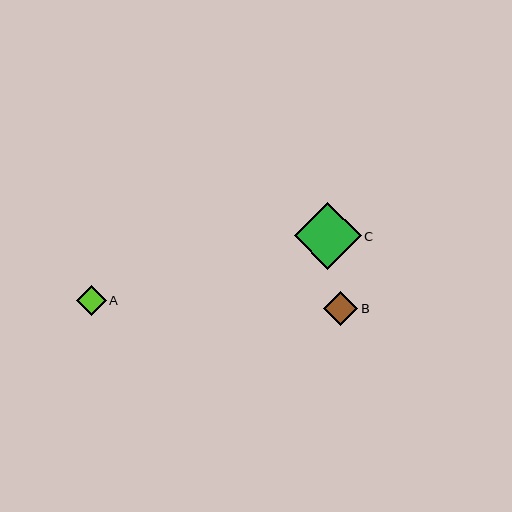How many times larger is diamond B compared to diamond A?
Diamond B is approximately 1.1 times the size of diamond A.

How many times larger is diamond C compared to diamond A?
Diamond C is approximately 2.2 times the size of diamond A.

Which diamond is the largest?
Diamond C is the largest with a size of approximately 67 pixels.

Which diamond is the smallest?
Diamond A is the smallest with a size of approximately 30 pixels.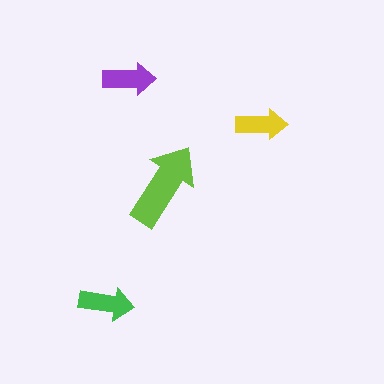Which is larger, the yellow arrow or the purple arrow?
The purple one.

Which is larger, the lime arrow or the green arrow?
The lime one.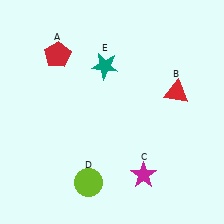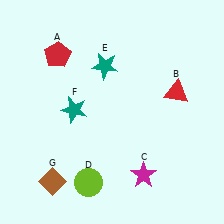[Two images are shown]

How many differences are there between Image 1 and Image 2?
There are 2 differences between the two images.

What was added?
A teal star (F), a brown diamond (G) were added in Image 2.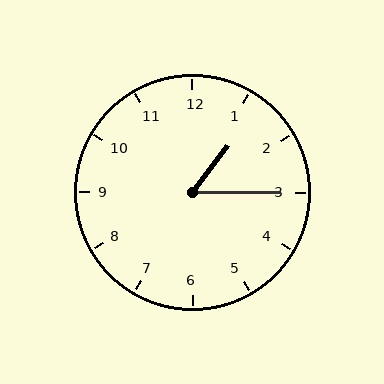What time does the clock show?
1:15.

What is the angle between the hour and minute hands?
Approximately 52 degrees.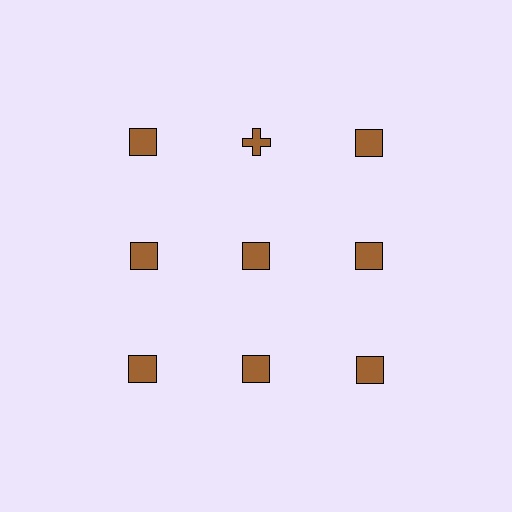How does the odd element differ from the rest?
It has a different shape: cross instead of square.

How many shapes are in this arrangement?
There are 9 shapes arranged in a grid pattern.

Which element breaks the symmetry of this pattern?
The brown cross in the top row, second from left column breaks the symmetry. All other shapes are brown squares.